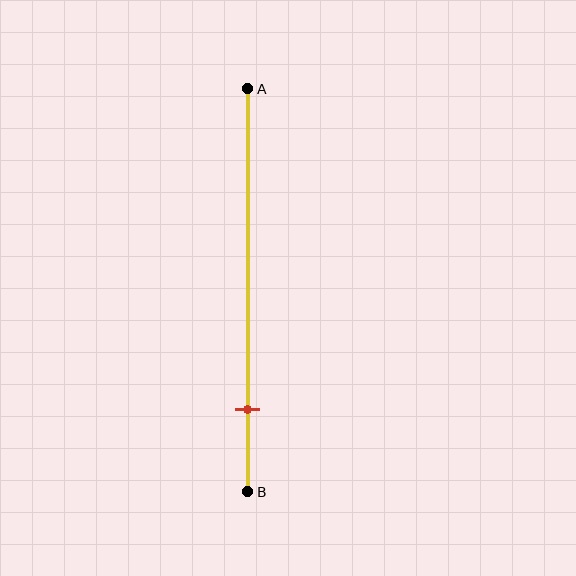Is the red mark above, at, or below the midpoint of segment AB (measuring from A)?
The red mark is below the midpoint of segment AB.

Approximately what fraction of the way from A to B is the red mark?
The red mark is approximately 80% of the way from A to B.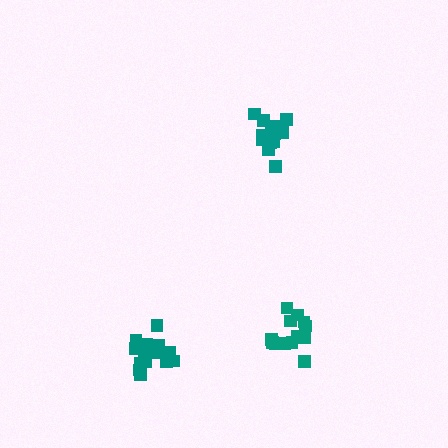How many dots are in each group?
Group 1: 14 dots, Group 2: 16 dots, Group 3: 14 dots (44 total).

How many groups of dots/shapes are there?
There are 3 groups.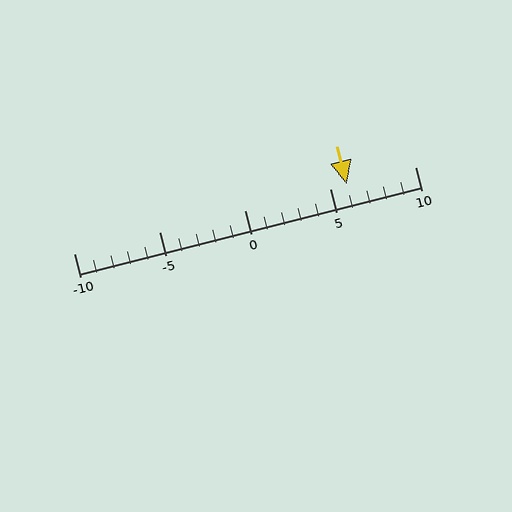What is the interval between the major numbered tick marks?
The major tick marks are spaced 5 units apart.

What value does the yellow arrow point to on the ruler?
The yellow arrow points to approximately 6.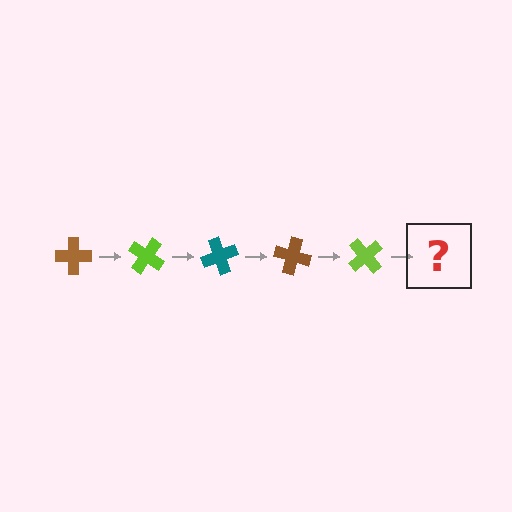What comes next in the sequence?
The next element should be a teal cross, rotated 175 degrees from the start.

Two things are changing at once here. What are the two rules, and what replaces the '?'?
The two rules are that it rotates 35 degrees each step and the color cycles through brown, lime, and teal. The '?' should be a teal cross, rotated 175 degrees from the start.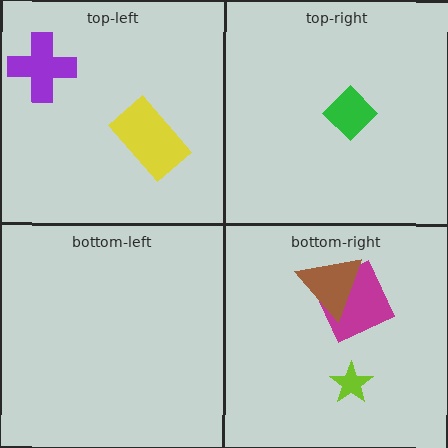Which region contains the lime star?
The bottom-right region.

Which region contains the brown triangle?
The bottom-right region.